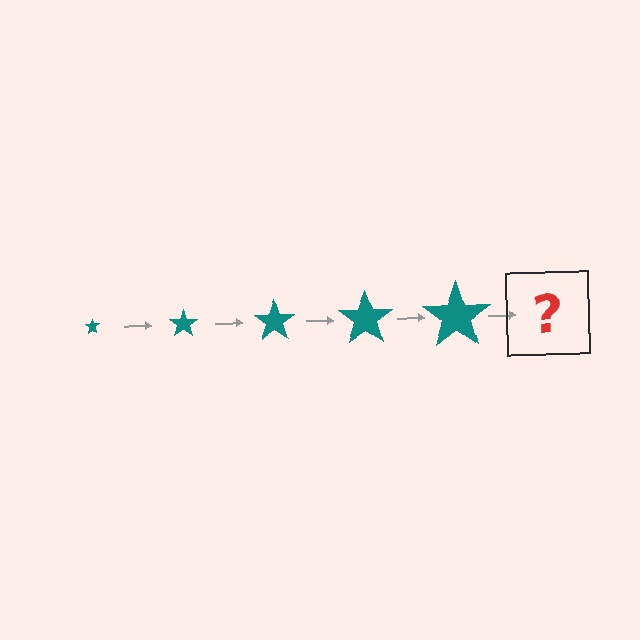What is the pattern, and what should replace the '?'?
The pattern is that the star gets progressively larger each step. The '?' should be a teal star, larger than the previous one.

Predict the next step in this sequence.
The next step is a teal star, larger than the previous one.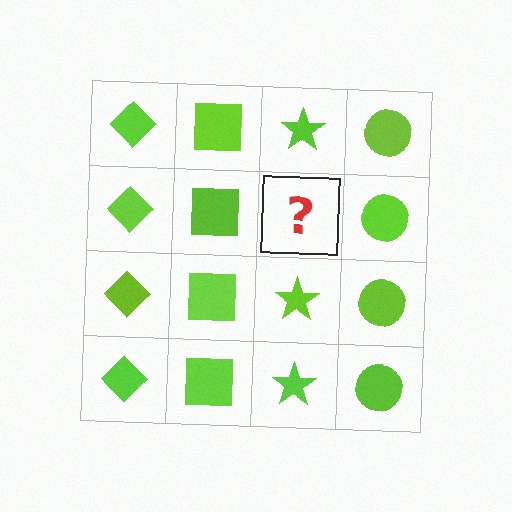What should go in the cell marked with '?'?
The missing cell should contain a lime star.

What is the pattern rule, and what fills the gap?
The rule is that each column has a consistent shape. The gap should be filled with a lime star.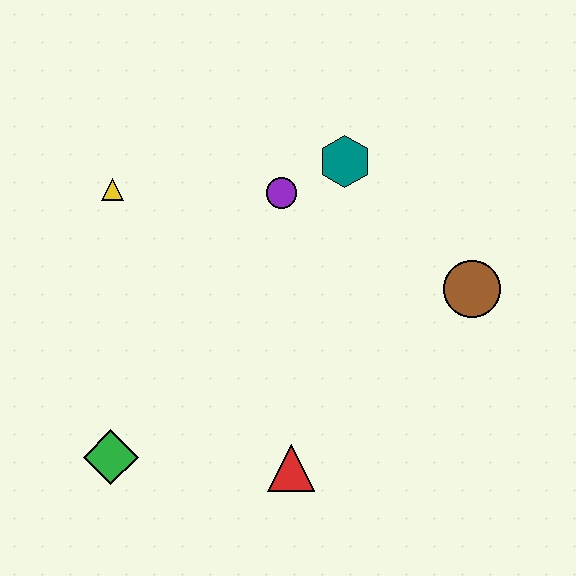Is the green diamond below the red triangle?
No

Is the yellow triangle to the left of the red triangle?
Yes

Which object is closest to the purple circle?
The teal hexagon is closest to the purple circle.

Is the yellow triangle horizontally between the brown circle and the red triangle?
No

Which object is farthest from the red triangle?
The yellow triangle is farthest from the red triangle.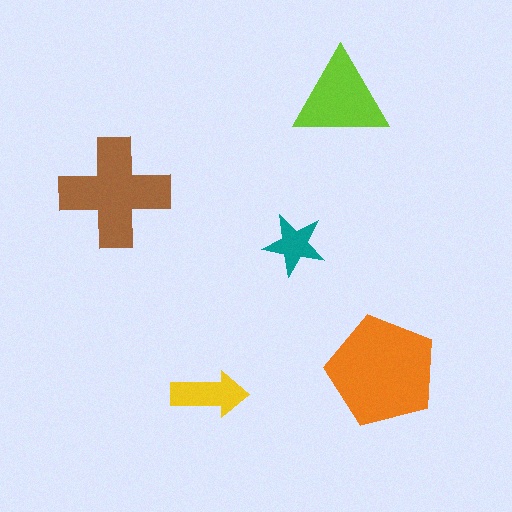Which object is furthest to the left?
The brown cross is leftmost.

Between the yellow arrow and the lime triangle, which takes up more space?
The lime triangle.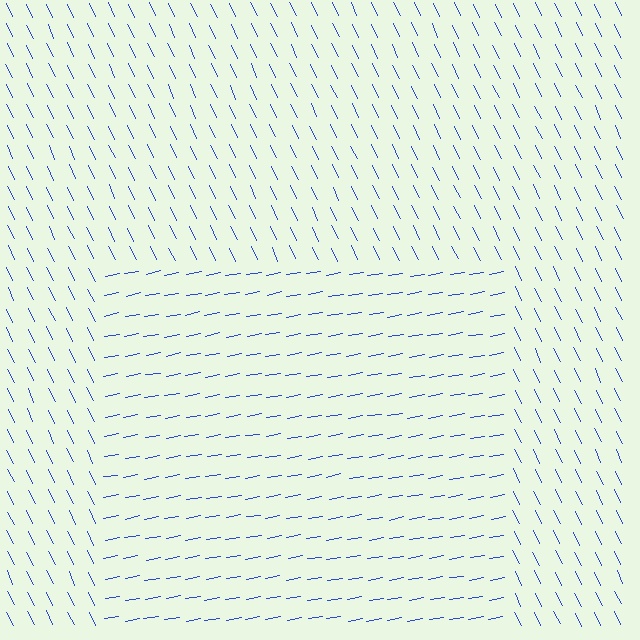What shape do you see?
I see a rectangle.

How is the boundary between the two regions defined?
The boundary is defined purely by a change in line orientation (approximately 74 degrees difference). All lines are the same color and thickness.